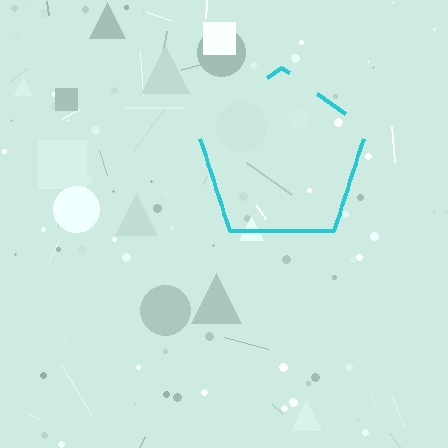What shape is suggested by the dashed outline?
The dashed outline suggests a pentagon.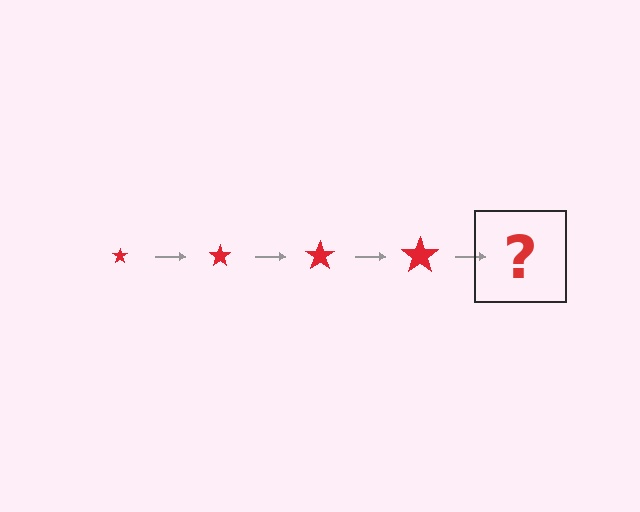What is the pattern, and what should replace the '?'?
The pattern is that the star gets progressively larger each step. The '?' should be a red star, larger than the previous one.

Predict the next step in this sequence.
The next step is a red star, larger than the previous one.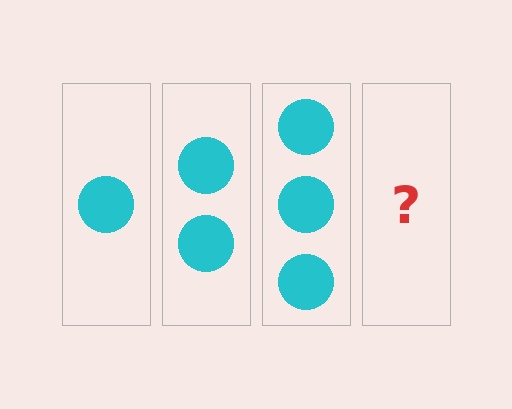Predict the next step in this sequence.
The next step is 4 circles.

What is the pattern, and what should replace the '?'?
The pattern is that each step adds one more circle. The '?' should be 4 circles.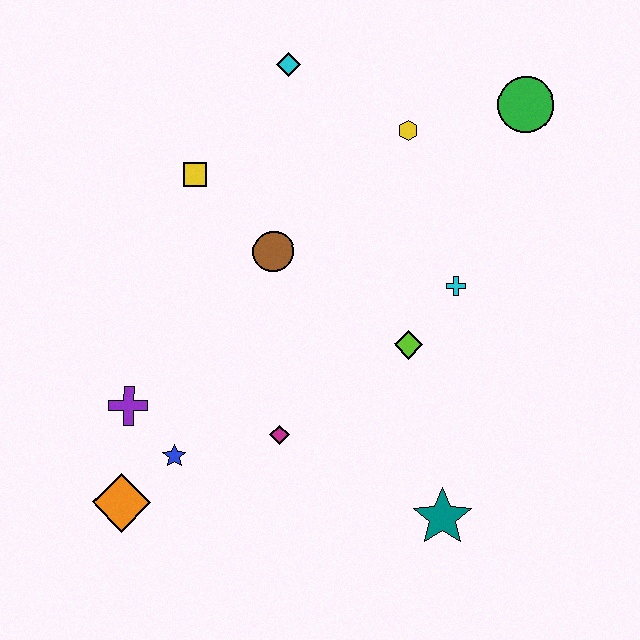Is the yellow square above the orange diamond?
Yes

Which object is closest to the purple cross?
The blue star is closest to the purple cross.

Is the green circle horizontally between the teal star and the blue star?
No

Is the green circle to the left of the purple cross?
No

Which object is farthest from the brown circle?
The teal star is farthest from the brown circle.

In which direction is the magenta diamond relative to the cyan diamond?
The magenta diamond is below the cyan diamond.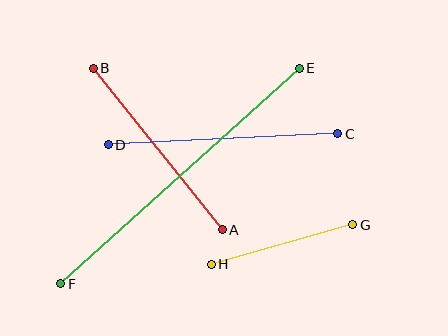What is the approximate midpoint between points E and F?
The midpoint is at approximately (180, 176) pixels.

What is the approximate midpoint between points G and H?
The midpoint is at approximately (282, 244) pixels.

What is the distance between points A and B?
The distance is approximately 207 pixels.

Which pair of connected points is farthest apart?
Points E and F are farthest apart.